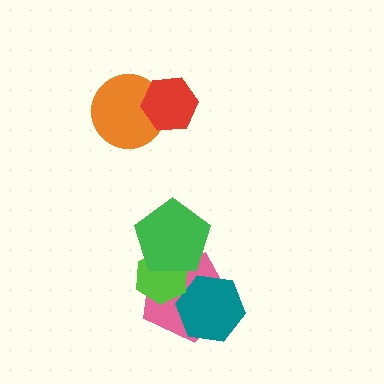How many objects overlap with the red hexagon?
1 object overlaps with the red hexagon.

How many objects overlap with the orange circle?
1 object overlaps with the orange circle.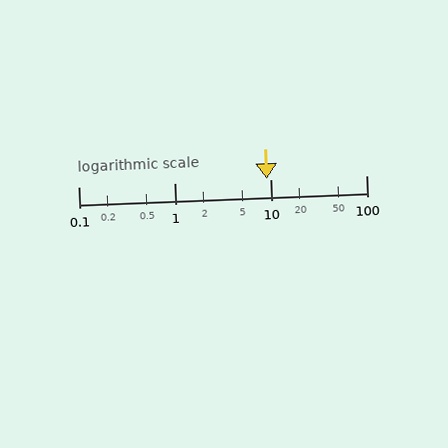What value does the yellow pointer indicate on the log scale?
The pointer indicates approximately 9.3.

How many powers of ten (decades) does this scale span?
The scale spans 3 decades, from 0.1 to 100.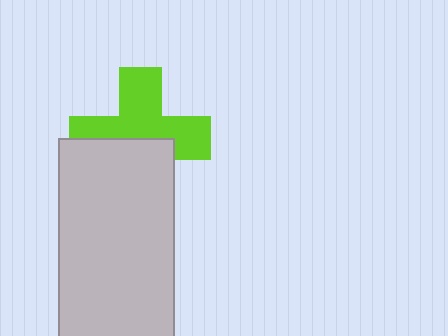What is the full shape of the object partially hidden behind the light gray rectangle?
The partially hidden object is a lime cross.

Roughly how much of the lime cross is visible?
About half of it is visible (roughly 57%).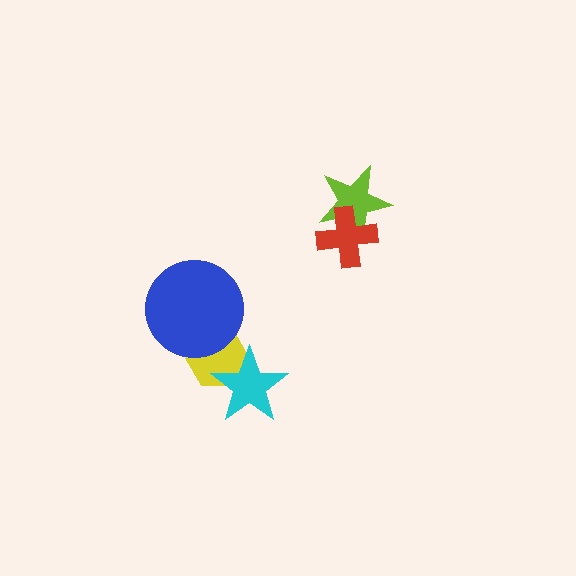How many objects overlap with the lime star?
1 object overlaps with the lime star.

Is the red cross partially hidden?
No, no other shape covers it.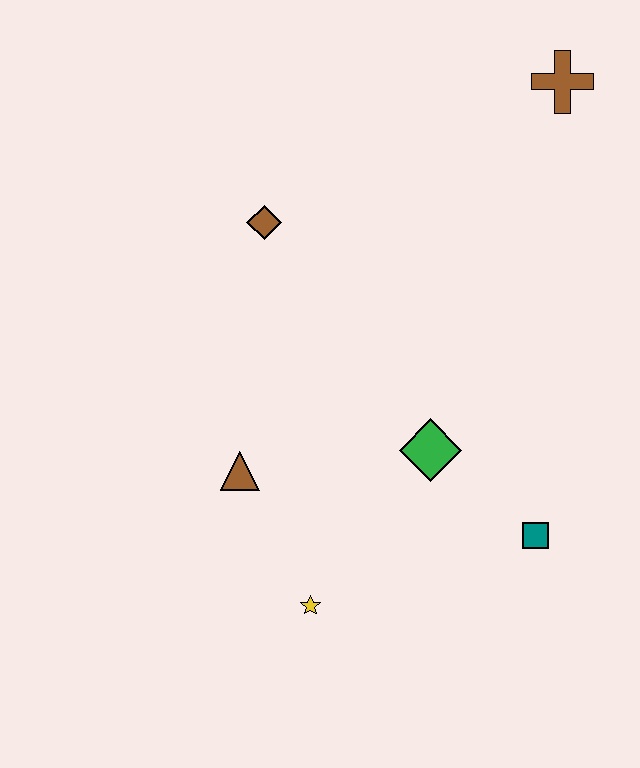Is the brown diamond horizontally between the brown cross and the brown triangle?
Yes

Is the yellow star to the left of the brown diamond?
No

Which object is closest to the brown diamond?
The brown triangle is closest to the brown diamond.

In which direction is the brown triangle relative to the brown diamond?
The brown triangle is below the brown diamond.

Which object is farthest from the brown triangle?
The brown cross is farthest from the brown triangle.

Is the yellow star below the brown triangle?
Yes